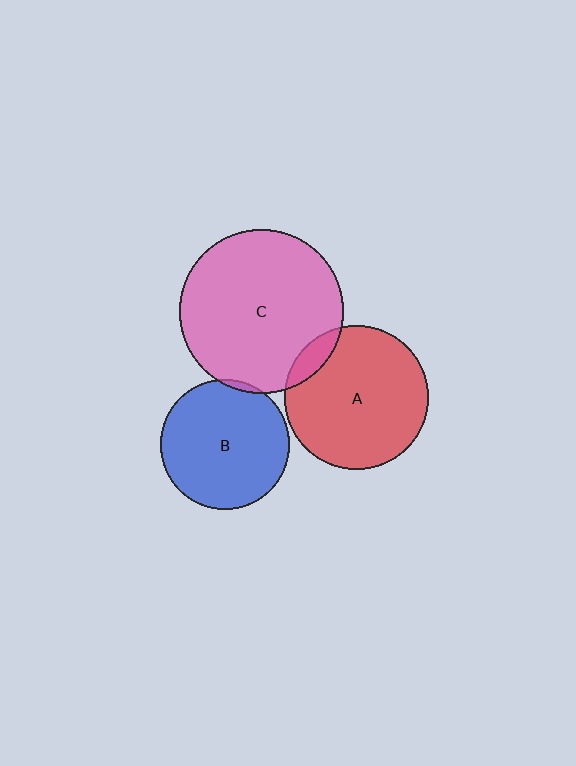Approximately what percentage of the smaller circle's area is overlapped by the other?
Approximately 5%.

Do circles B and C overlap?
Yes.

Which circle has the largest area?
Circle C (pink).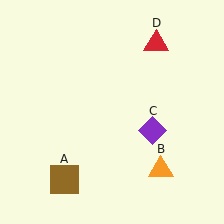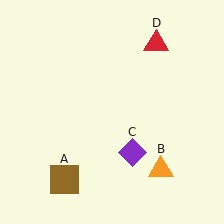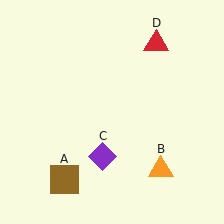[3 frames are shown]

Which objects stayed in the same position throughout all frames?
Brown square (object A) and orange triangle (object B) and red triangle (object D) remained stationary.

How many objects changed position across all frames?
1 object changed position: purple diamond (object C).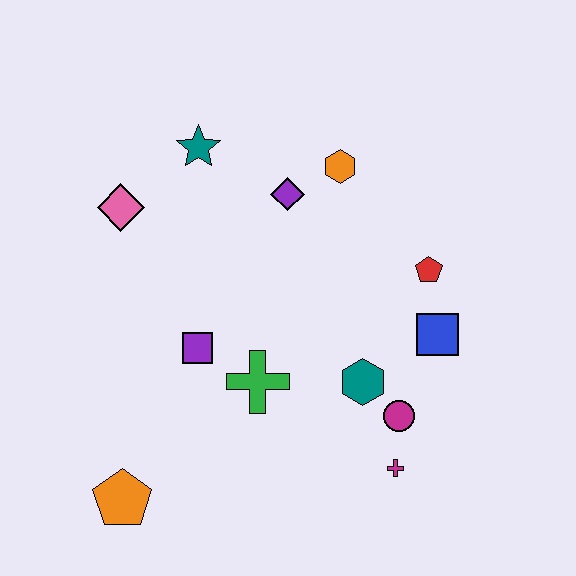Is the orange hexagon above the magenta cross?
Yes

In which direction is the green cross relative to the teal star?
The green cross is below the teal star.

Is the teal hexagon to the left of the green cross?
No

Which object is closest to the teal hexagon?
The magenta circle is closest to the teal hexagon.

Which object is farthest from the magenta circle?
The pink diamond is farthest from the magenta circle.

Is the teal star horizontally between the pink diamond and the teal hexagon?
Yes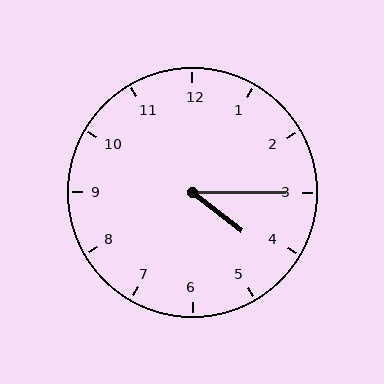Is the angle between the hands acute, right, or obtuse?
It is acute.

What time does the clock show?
4:15.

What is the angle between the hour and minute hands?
Approximately 38 degrees.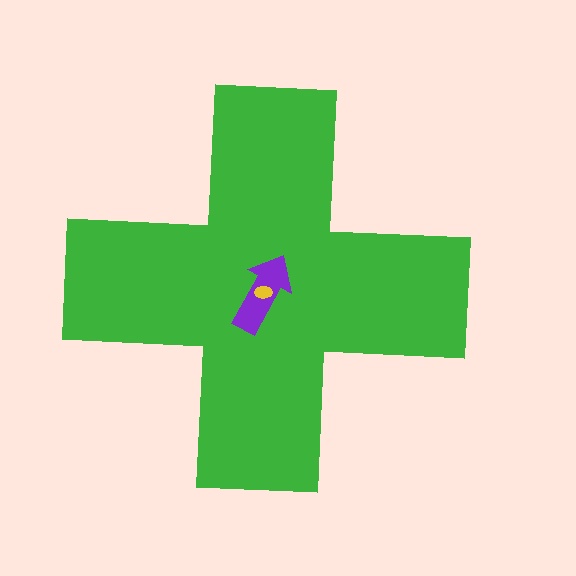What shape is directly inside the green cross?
The purple arrow.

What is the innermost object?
The yellow ellipse.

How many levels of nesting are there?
3.